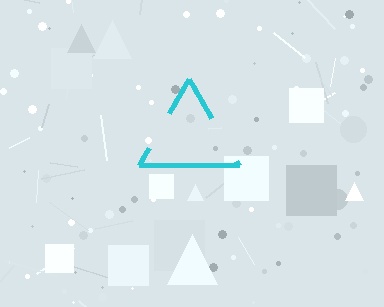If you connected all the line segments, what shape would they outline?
They would outline a triangle.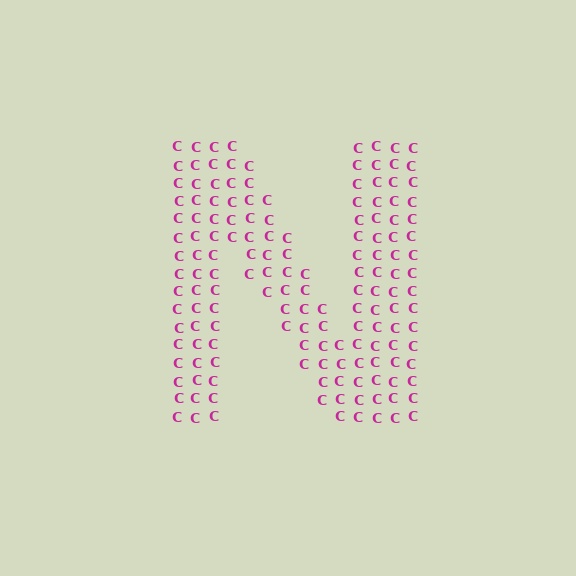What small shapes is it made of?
It is made of small letter C's.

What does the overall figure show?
The overall figure shows the letter N.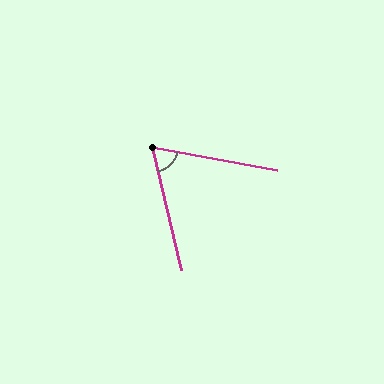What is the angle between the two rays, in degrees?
Approximately 66 degrees.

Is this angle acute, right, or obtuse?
It is acute.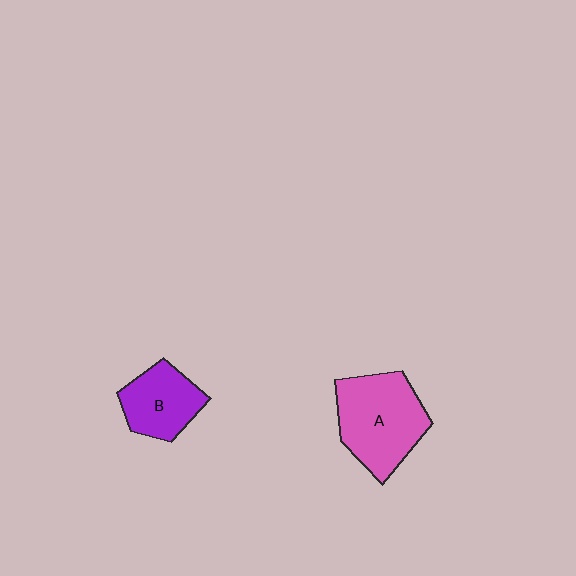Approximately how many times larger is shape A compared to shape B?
Approximately 1.6 times.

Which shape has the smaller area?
Shape B (purple).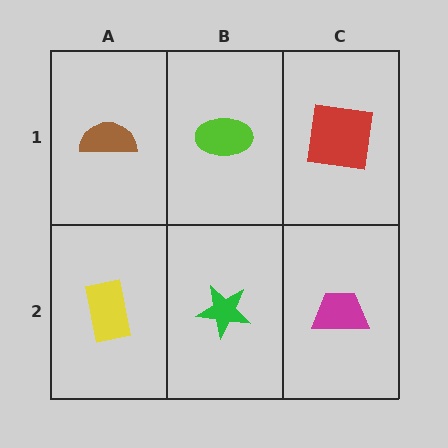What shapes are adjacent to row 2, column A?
A brown semicircle (row 1, column A), a green star (row 2, column B).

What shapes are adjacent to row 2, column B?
A lime ellipse (row 1, column B), a yellow rectangle (row 2, column A), a magenta trapezoid (row 2, column C).